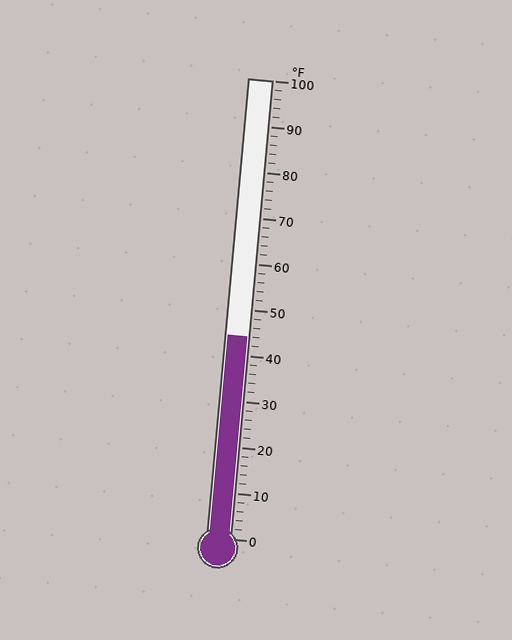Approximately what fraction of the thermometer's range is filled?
The thermometer is filled to approximately 45% of its range.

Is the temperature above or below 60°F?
The temperature is below 60°F.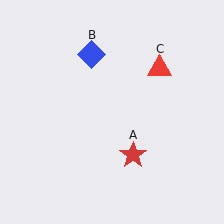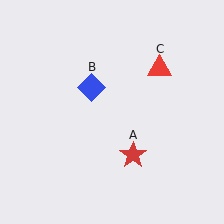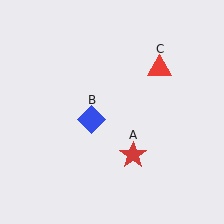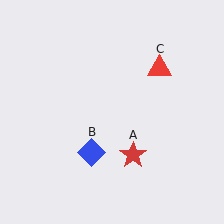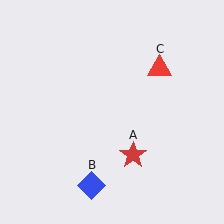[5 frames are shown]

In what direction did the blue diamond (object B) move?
The blue diamond (object B) moved down.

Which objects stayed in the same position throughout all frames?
Red star (object A) and red triangle (object C) remained stationary.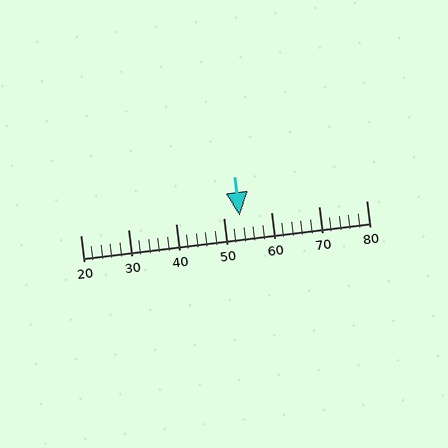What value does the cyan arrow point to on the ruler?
The cyan arrow points to approximately 54.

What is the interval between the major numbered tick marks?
The major tick marks are spaced 10 units apart.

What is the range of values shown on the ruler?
The ruler shows values from 20 to 80.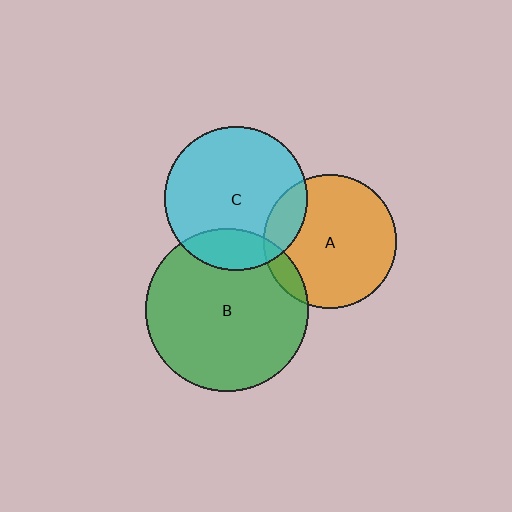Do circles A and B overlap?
Yes.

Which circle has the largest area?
Circle B (green).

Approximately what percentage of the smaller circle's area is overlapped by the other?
Approximately 10%.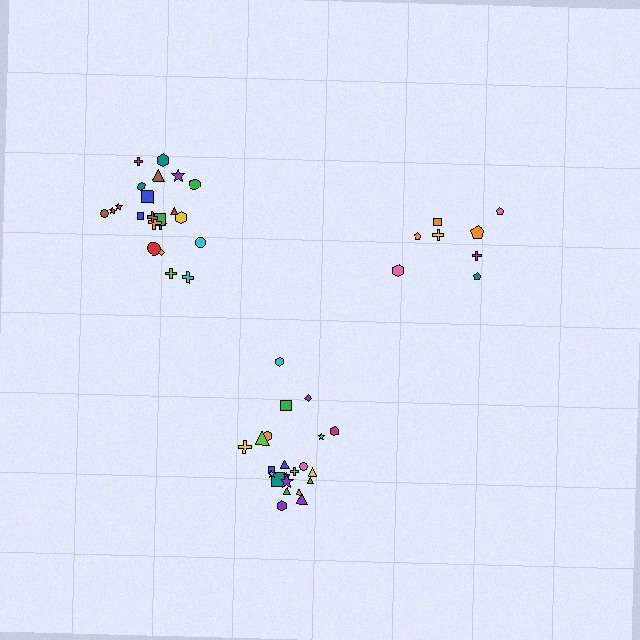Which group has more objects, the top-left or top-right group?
The top-left group.